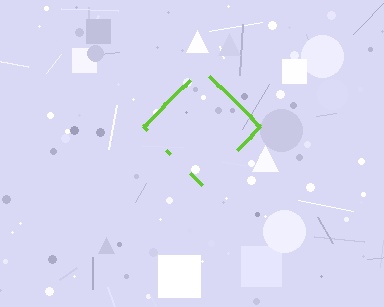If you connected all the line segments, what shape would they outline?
They would outline a diamond.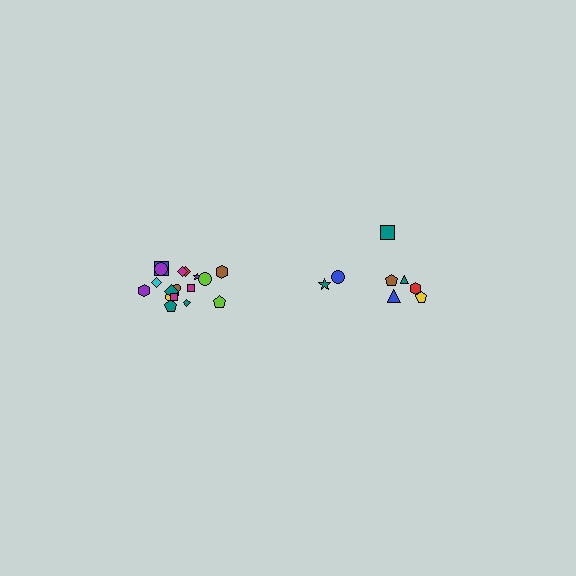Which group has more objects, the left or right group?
The left group.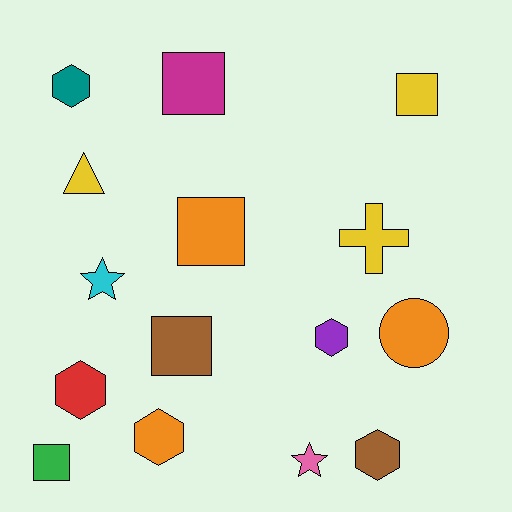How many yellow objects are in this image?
There are 3 yellow objects.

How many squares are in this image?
There are 5 squares.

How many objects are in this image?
There are 15 objects.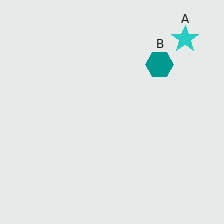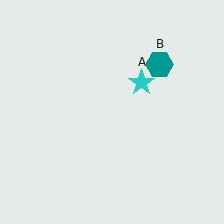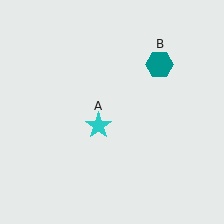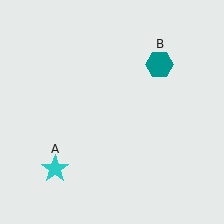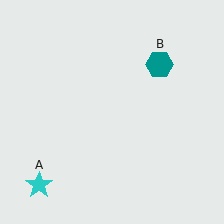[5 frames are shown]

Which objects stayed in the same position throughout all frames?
Teal hexagon (object B) remained stationary.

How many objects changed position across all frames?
1 object changed position: cyan star (object A).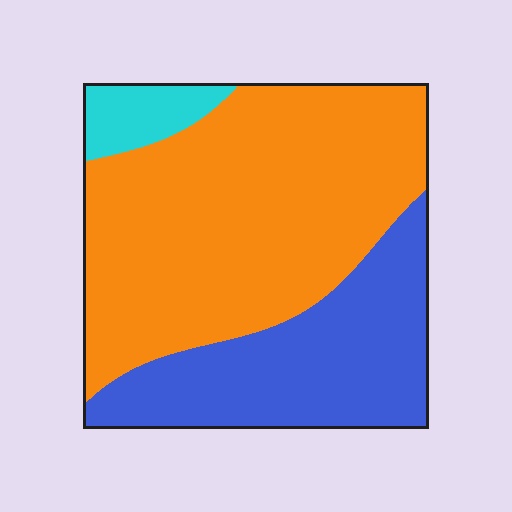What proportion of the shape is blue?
Blue covers roughly 35% of the shape.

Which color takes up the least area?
Cyan, at roughly 5%.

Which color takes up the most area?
Orange, at roughly 60%.